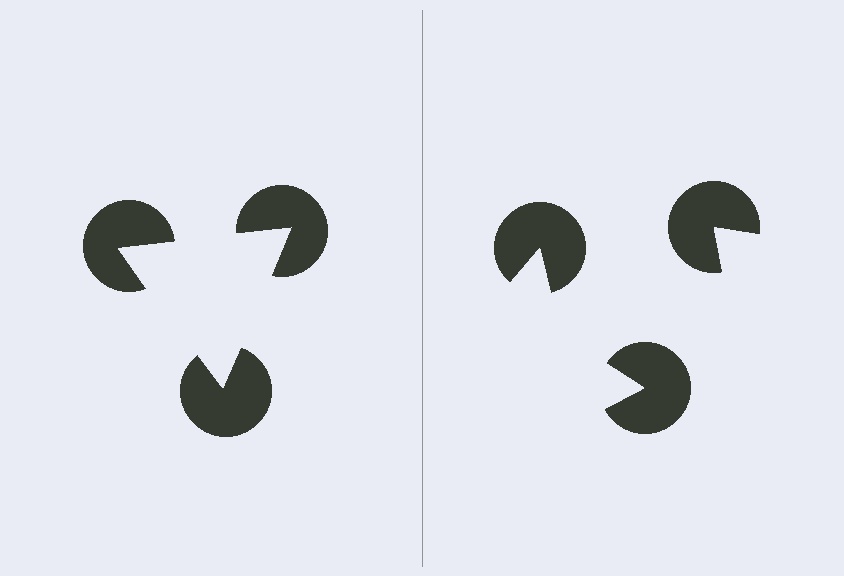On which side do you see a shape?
An illusory triangle appears on the left side. On the right side the wedge cuts are rotated, so no coherent shape forms.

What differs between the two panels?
The pac-man discs are positioned identically on both sides; only the wedge orientations differ. On the left they align to a triangle; on the right they are misaligned.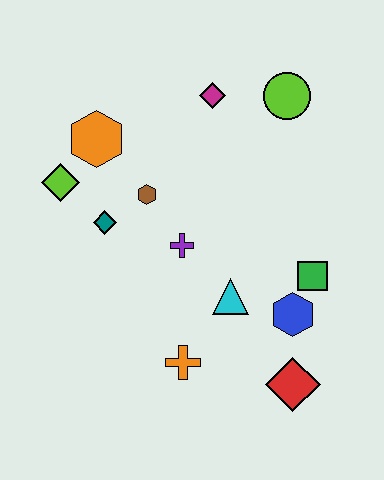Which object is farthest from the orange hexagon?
The red diamond is farthest from the orange hexagon.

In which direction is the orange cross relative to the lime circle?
The orange cross is below the lime circle.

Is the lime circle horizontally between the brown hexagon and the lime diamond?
No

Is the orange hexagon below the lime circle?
Yes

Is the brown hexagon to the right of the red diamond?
No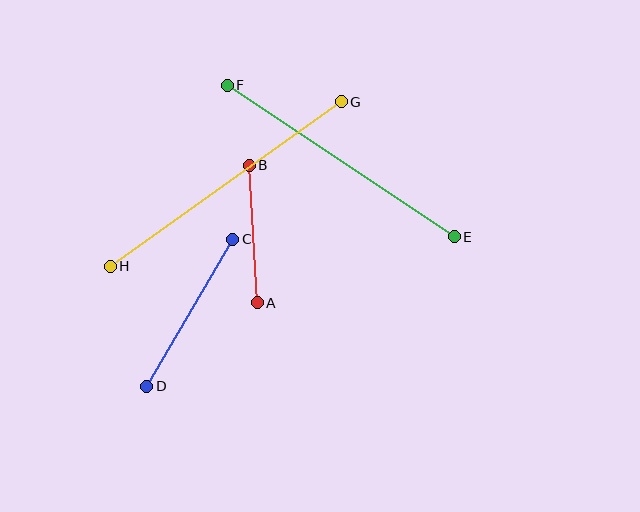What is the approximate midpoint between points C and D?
The midpoint is at approximately (190, 313) pixels.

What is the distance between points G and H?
The distance is approximately 284 pixels.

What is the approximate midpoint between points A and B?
The midpoint is at approximately (253, 234) pixels.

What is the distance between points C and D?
The distance is approximately 170 pixels.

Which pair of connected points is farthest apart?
Points G and H are farthest apart.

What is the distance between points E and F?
The distance is approximately 273 pixels.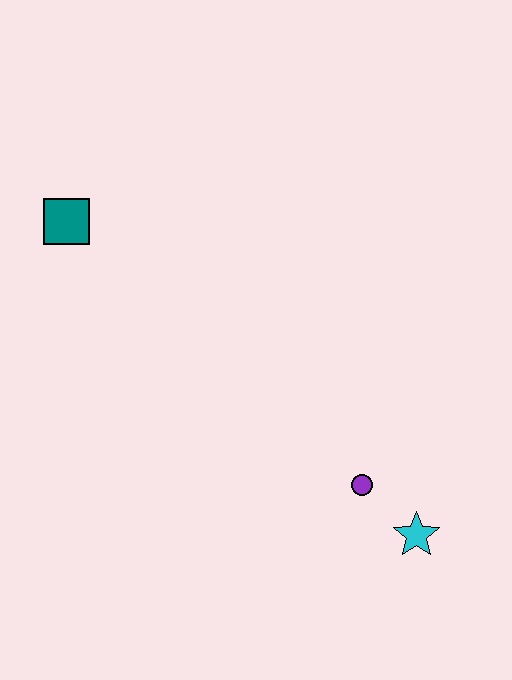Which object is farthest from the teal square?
The cyan star is farthest from the teal square.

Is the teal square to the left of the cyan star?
Yes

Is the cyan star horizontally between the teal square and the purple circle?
No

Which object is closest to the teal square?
The purple circle is closest to the teal square.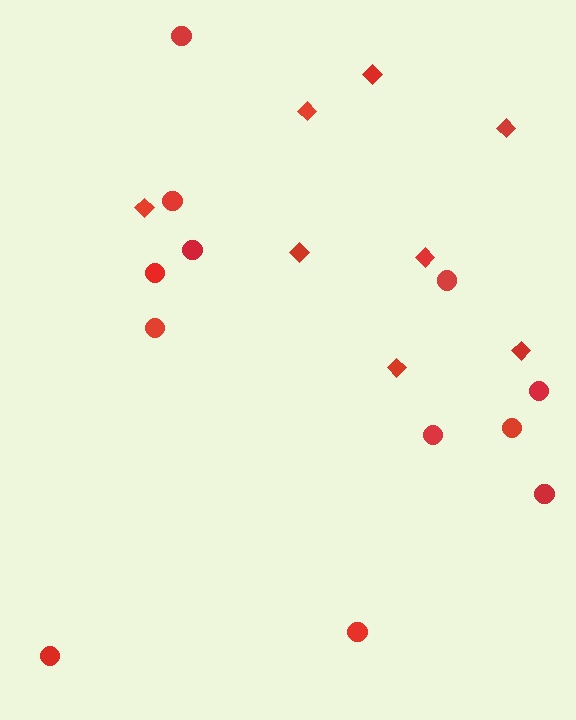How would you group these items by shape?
There are 2 groups: one group of circles (12) and one group of diamonds (8).